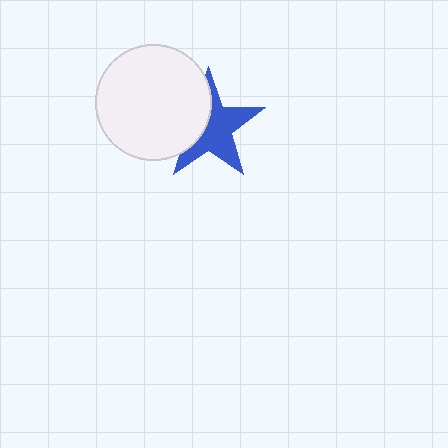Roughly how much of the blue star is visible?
About half of it is visible (roughly 63%).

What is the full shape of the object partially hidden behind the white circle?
The partially hidden object is a blue star.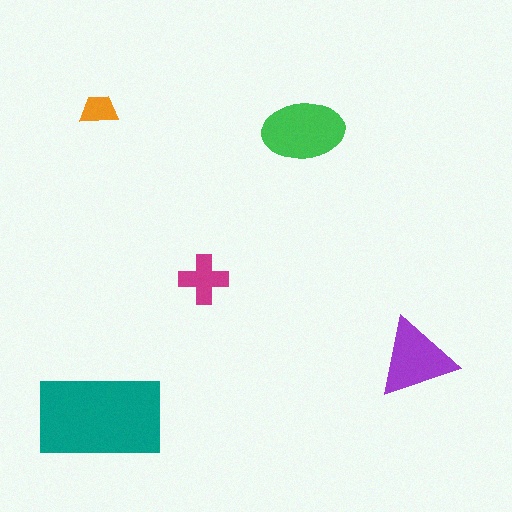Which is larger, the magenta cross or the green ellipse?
The green ellipse.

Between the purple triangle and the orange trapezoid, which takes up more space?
The purple triangle.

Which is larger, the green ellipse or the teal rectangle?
The teal rectangle.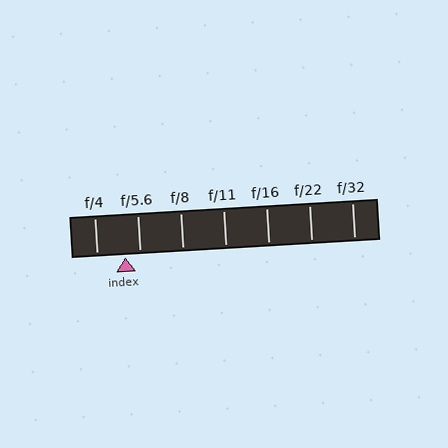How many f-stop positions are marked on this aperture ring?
There are 7 f-stop positions marked.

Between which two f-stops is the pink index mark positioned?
The index mark is between f/4 and f/5.6.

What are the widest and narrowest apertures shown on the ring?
The widest aperture shown is f/4 and the narrowest is f/32.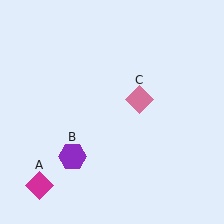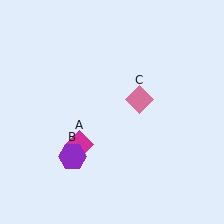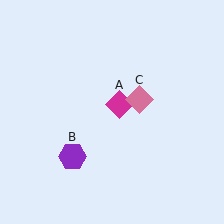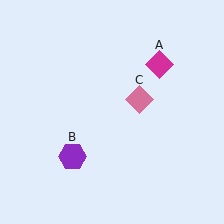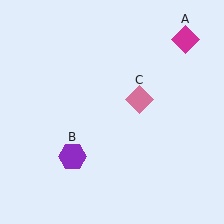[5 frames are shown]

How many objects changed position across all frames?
1 object changed position: magenta diamond (object A).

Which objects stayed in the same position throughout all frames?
Purple hexagon (object B) and pink diamond (object C) remained stationary.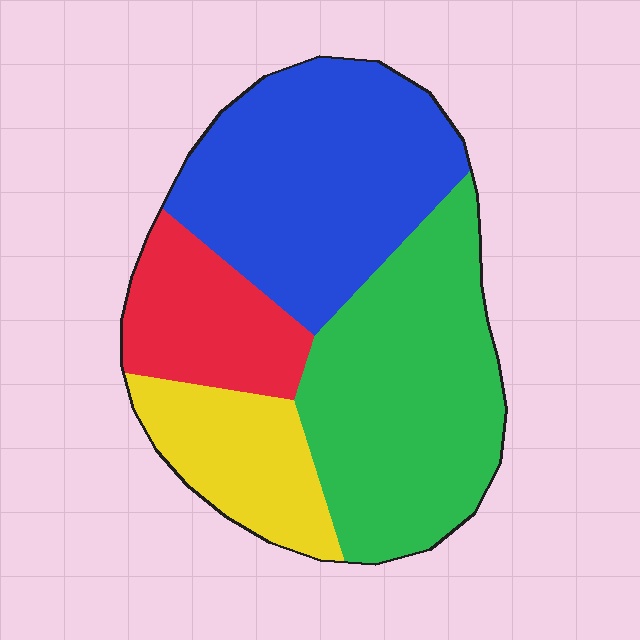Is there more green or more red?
Green.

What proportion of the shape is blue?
Blue takes up about one third (1/3) of the shape.